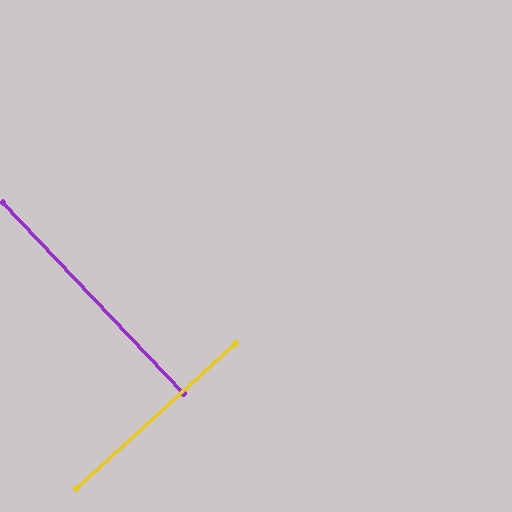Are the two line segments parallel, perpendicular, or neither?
Perpendicular — they meet at approximately 89°.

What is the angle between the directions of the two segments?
Approximately 89 degrees.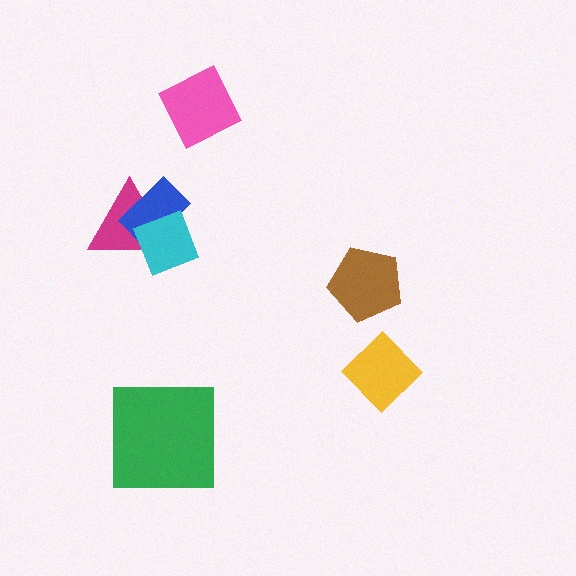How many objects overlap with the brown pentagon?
0 objects overlap with the brown pentagon.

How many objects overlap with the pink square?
0 objects overlap with the pink square.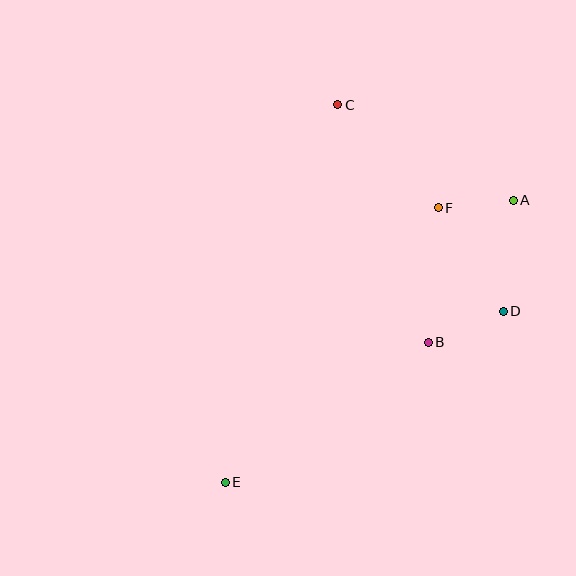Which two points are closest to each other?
Points A and F are closest to each other.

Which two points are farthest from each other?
Points A and E are farthest from each other.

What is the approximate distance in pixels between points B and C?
The distance between B and C is approximately 254 pixels.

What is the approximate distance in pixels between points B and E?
The distance between B and E is approximately 247 pixels.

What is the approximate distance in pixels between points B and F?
The distance between B and F is approximately 135 pixels.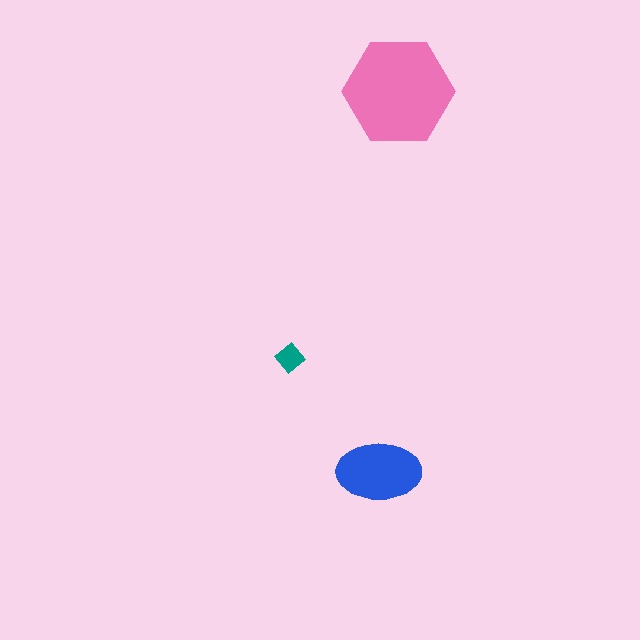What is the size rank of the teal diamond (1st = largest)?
3rd.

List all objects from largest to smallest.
The pink hexagon, the blue ellipse, the teal diamond.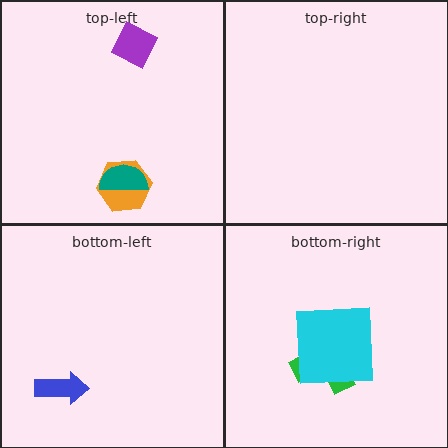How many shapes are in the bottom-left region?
1.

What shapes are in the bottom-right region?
The green cross, the cyan square.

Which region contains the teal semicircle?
The top-left region.